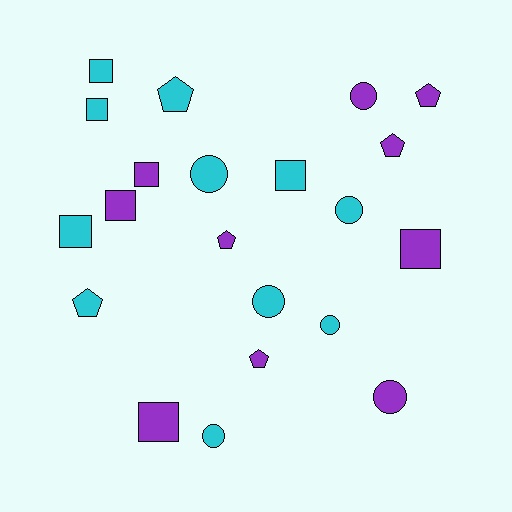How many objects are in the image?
There are 21 objects.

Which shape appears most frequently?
Square, with 8 objects.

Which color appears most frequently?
Cyan, with 11 objects.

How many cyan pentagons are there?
There are 2 cyan pentagons.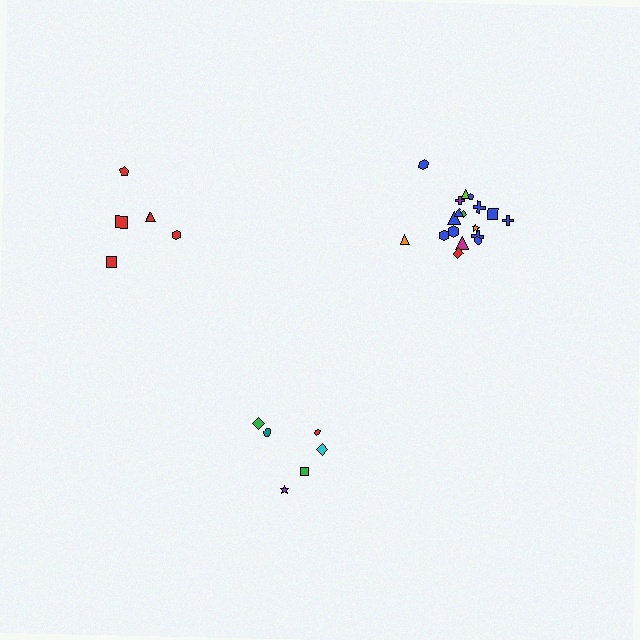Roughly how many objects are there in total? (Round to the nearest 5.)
Roughly 30 objects in total.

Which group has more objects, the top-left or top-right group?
The top-right group.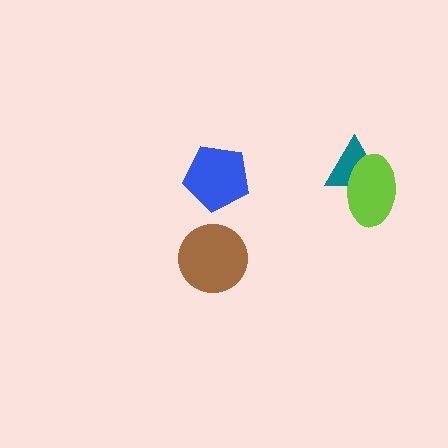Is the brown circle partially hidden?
No, no other shape covers it.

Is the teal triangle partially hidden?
Yes, it is partially covered by another shape.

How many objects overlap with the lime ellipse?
1 object overlaps with the lime ellipse.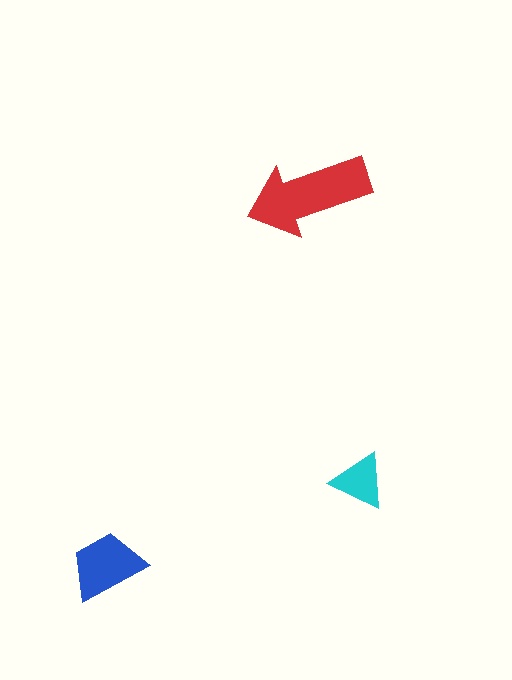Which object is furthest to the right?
The cyan triangle is rightmost.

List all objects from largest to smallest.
The red arrow, the blue trapezoid, the cyan triangle.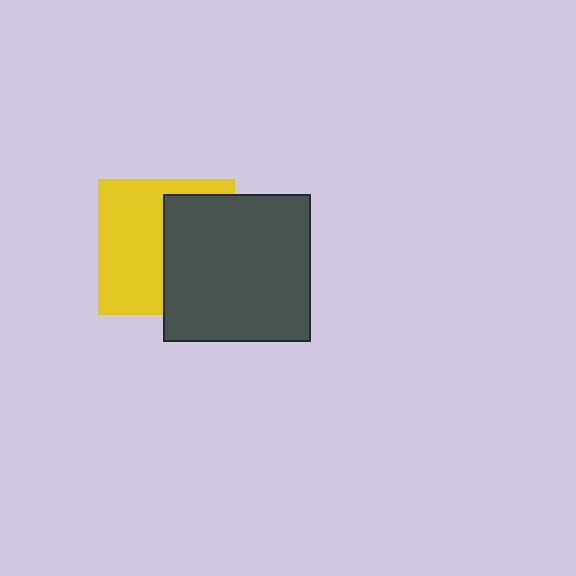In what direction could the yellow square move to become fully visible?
The yellow square could move left. That would shift it out from behind the dark gray square entirely.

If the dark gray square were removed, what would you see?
You would see the complete yellow square.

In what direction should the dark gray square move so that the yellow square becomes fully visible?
The dark gray square should move right. That is the shortest direction to clear the overlap and leave the yellow square fully visible.